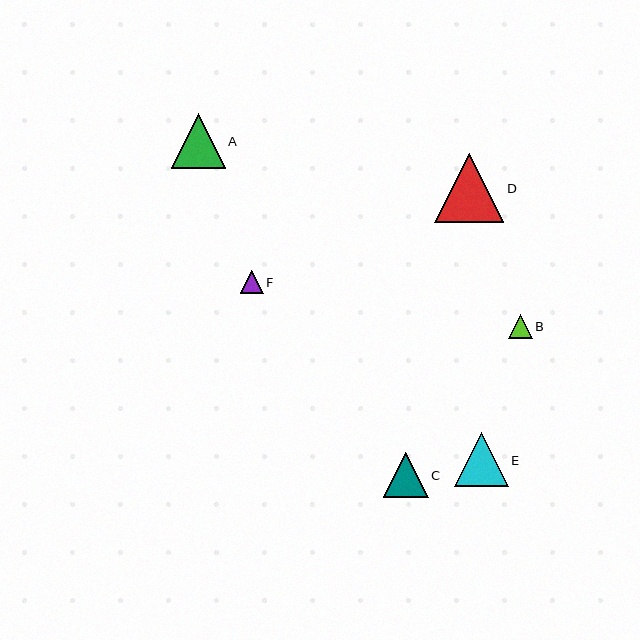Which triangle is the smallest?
Triangle F is the smallest with a size of approximately 23 pixels.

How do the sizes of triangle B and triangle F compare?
Triangle B and triangle F are approximately the same size.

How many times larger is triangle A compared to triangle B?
Triangle A is approximately 2.3 times the size of triangle B.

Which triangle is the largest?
Triangle D is the largest with a size of approximately 69 pixels.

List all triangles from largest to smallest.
From largest to smallest: D, A, E, C, B, F.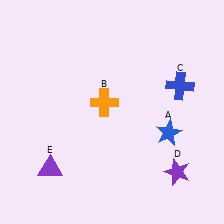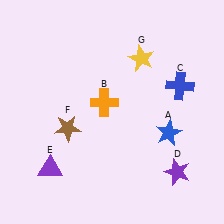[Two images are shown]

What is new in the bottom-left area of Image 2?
A brown star (F) was added in the bottom-left area of Image 2.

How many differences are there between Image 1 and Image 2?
There are 2 differences between the two images.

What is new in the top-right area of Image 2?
A yellow star (G) was added in the top-right area of Image 2.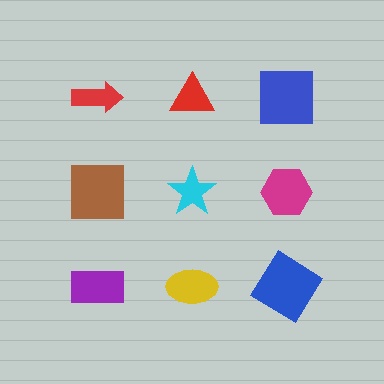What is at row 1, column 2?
A red triangle.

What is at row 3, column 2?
A yellow ellipse.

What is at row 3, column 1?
A purple rectangle.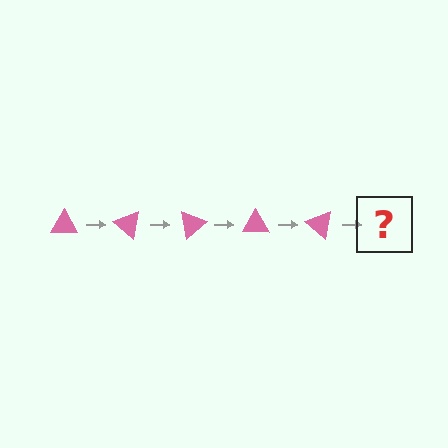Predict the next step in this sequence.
The next step is a pink triangle rotated 200 degrees.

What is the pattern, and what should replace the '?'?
The pattern is that the triangle rotates 40 degrees each step. The '?' should be a pink triangle rotated 200 degrees.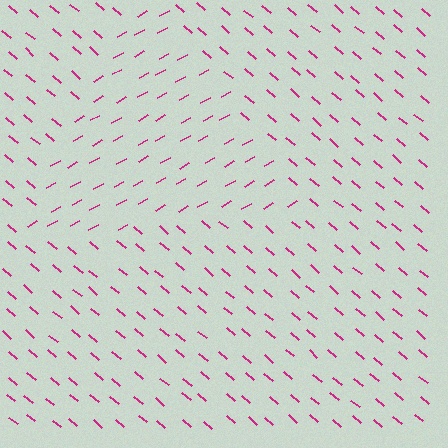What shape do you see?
I see a triangle.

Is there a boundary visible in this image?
Yes, there is a texture boundary formed by a change in line orientation.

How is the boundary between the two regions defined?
The boundary is defined purely by a change in line orientation (approximately 70 degrees difference). All lines are the same color and thickness.